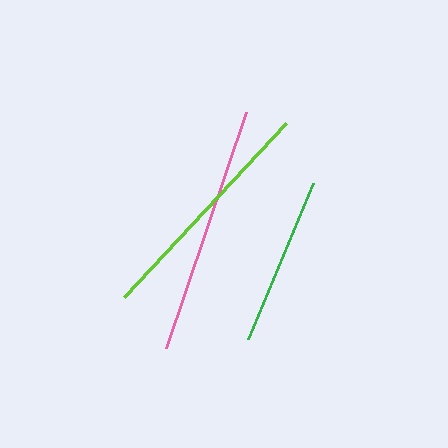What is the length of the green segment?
The green segment is approximately 170 pixels long.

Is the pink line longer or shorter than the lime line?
The pink line is longer than the lime line.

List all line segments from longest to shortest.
From longest to shortest: pink, lime, green.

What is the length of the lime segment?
The lime segment is approximately 237 pixels long.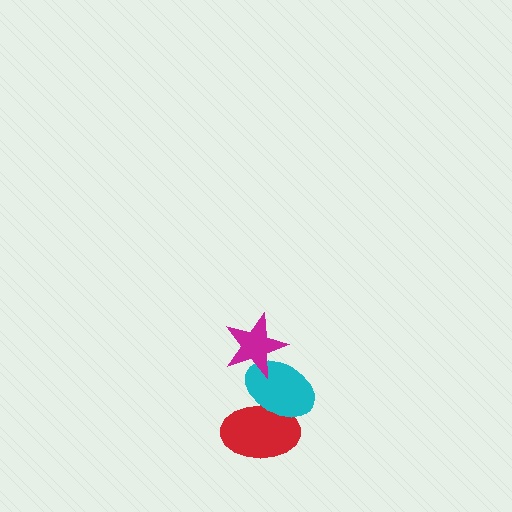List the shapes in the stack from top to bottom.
From top to bottom: the magenta star, the cyan ellipse, the red ellipse.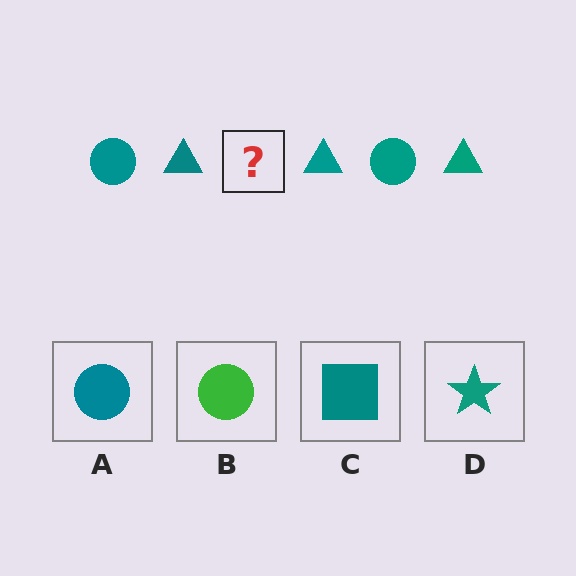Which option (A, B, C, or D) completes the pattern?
A.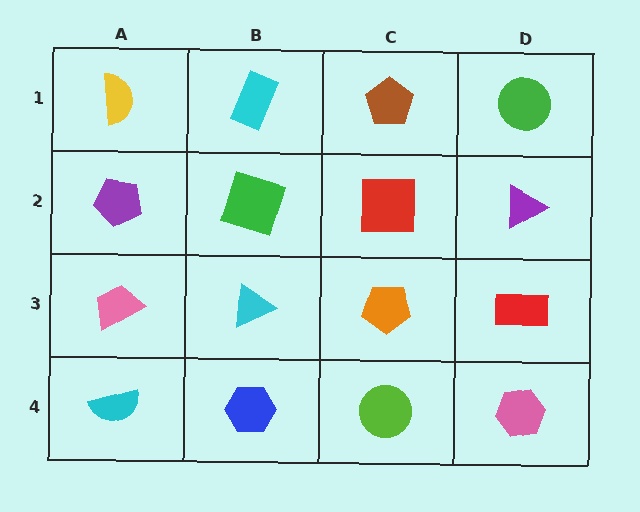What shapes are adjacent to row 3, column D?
A purple triangle (row 2, column D), a pink hexagon (row 4, column D), an orange pentagon (row 3, column C).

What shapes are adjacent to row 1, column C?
A red square (row 2, column C), a cyan rectangle (row 1, column B), a green circle (row 1, column D).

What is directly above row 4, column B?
A cyan triangle.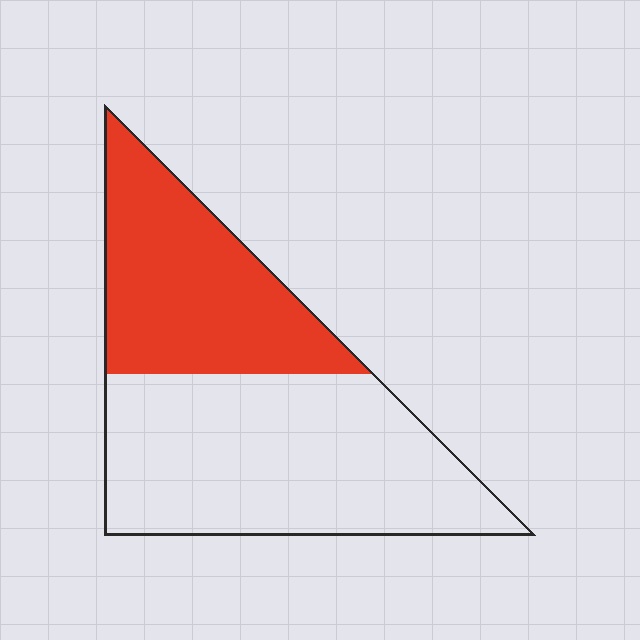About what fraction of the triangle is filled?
About two fifths (2/5).